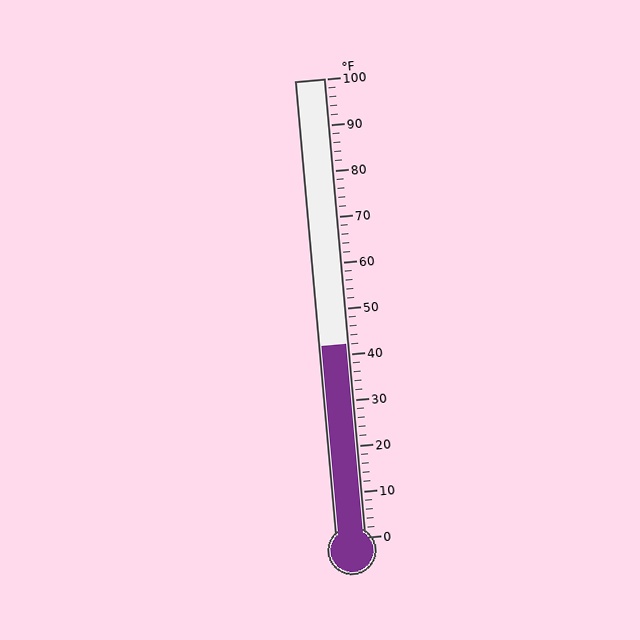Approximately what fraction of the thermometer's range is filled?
The thermometer is filled to approximately 40% of its range.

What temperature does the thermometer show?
The thermometer shows approximately 42°F.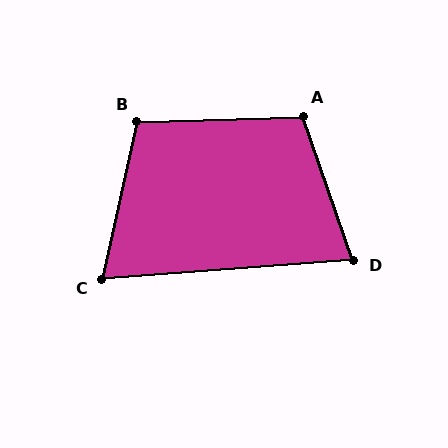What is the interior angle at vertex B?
Approximately 105 degrees (obtuse).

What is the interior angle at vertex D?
Approximately 75 degrees (acute).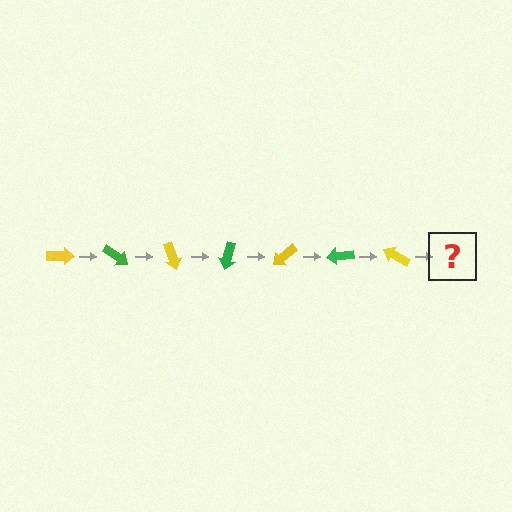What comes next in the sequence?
The next element should be a green arrow, rotated 245 degrees from the start.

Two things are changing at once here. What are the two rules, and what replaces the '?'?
The two rules are that it rotates 35 degrees each step and the color cycles through yellow and green. The '?' should be a green arrow, rotated 245 degrees from the start.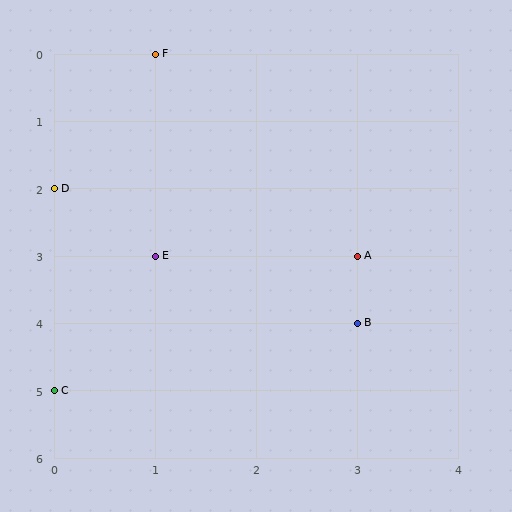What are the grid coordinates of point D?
Point D is at grid coordinates (0, 2).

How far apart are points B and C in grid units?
Points B and C are 3 columns and 1 row apart (about 3.2 grid units diagonally).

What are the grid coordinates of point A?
Point A is at grid coordinates (3, 3).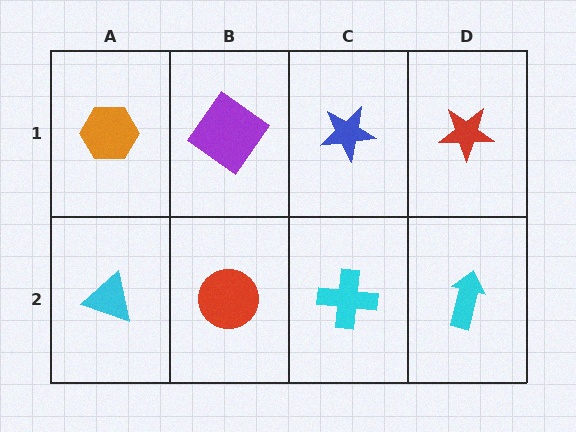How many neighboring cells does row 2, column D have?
2.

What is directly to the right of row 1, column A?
A purple diamond.